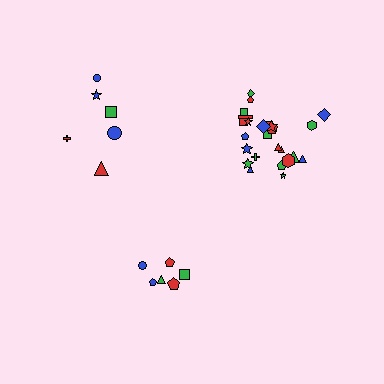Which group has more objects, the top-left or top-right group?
The top-right group.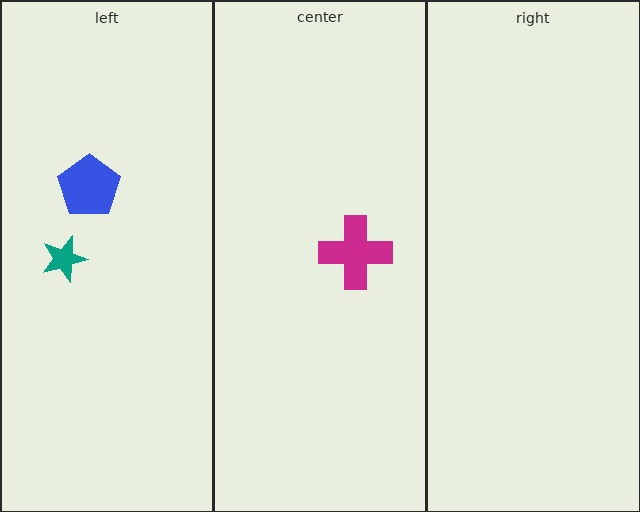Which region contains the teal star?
The left region.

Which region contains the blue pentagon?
The left region.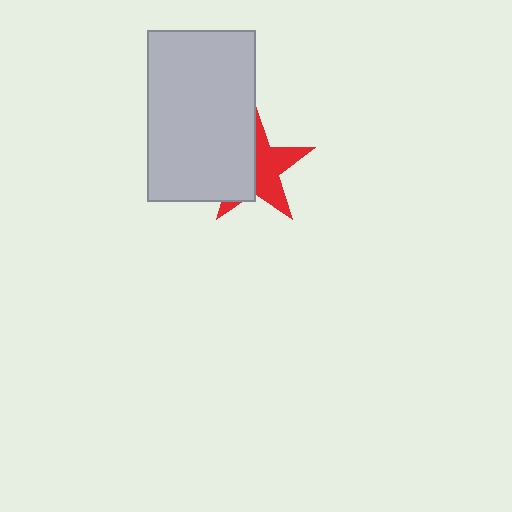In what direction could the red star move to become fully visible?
The red star could move right. That would shift it out from behind the light gray rectangle entirely.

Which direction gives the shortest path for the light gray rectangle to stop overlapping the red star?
Moving left gives the shortest separation.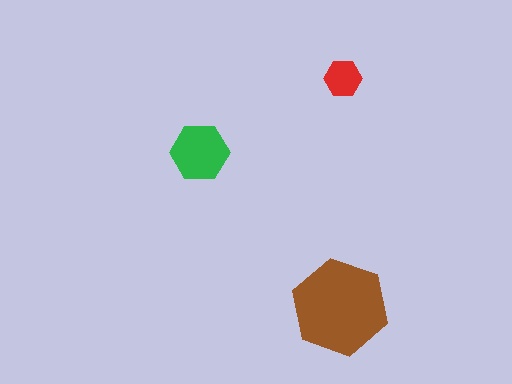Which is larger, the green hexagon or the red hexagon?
The green one.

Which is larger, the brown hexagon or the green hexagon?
The brown one.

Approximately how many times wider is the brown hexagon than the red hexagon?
About 2.5 times wider.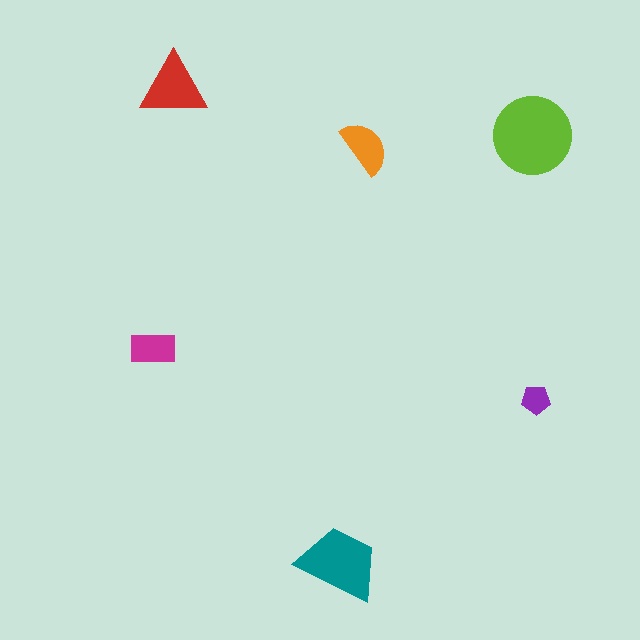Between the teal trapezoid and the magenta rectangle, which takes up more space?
The teal trapezoid.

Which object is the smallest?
The purple pentagon.